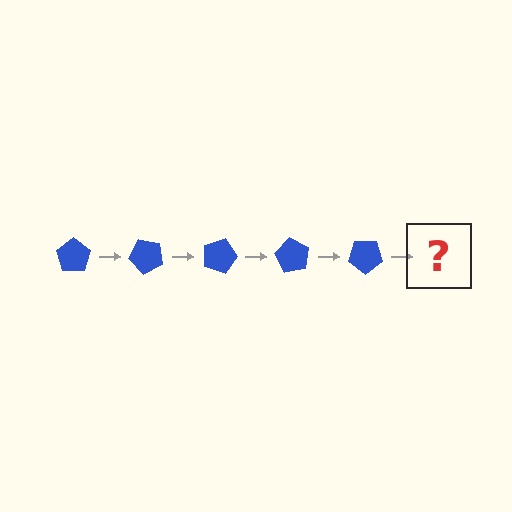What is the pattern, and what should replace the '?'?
The pattern is that the pentagon rotates 45 degrees each step. The '?' should be a blue pentagon rotated 225 degrees.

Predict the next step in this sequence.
The next step is a blue pentagon rotated 225 degrees.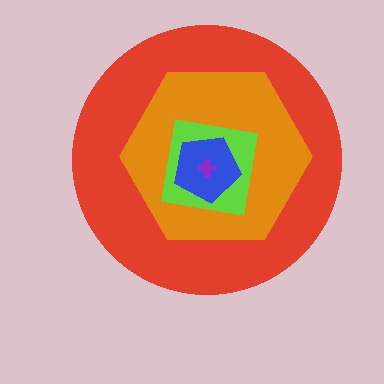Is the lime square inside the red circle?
Yes.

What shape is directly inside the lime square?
The blue pentagon.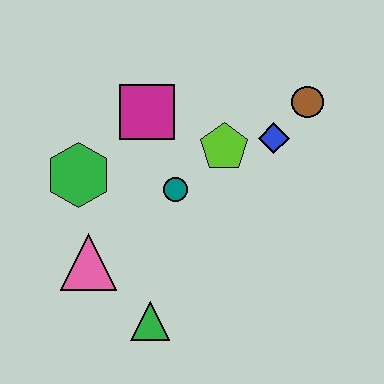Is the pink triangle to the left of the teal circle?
Yes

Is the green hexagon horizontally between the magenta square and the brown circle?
No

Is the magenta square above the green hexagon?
Yes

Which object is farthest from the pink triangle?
The brown circle is farthest from the pink triangle.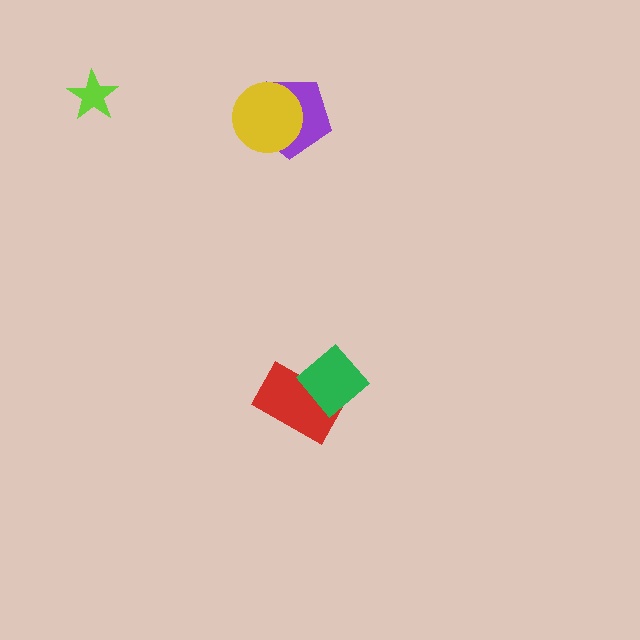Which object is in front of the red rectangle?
The green diamond is in front of the red rectangle.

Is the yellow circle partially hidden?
No, no other shape covers it.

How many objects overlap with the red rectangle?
1 object overlaps with the red rectangle.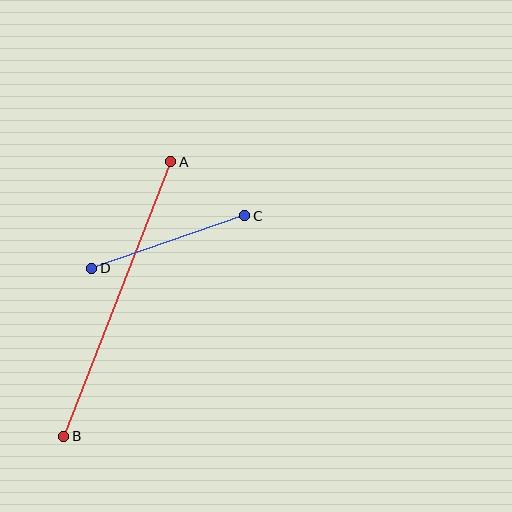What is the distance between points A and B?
The distance is approximately 294 pixels.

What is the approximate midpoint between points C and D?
The midpoint is at approximately (168, 242) pixels.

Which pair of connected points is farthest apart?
Points A and B are farthest apart.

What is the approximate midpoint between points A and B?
The midpoint is at approximately (117, 299) pixels.